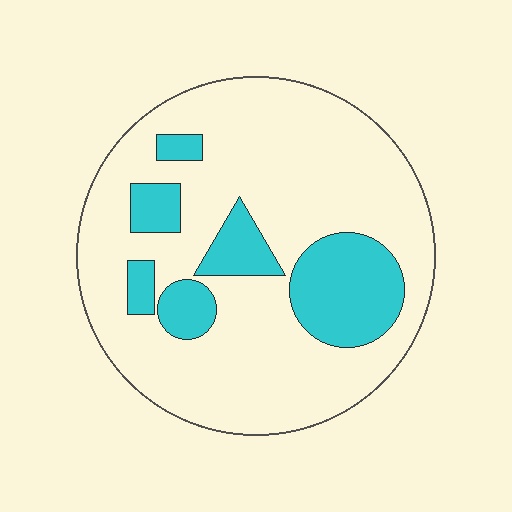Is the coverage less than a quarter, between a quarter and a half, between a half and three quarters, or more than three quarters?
Less than a quarter.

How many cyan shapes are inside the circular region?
6.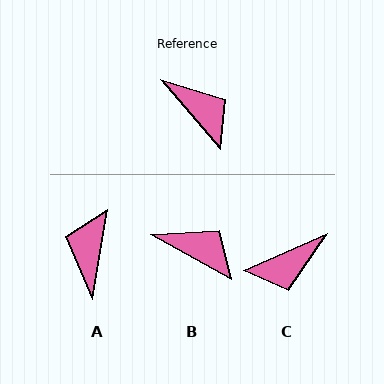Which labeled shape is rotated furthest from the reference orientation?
A, about 130 degrees away.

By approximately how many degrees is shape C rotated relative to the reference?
Approximately 107 degrees clockwise.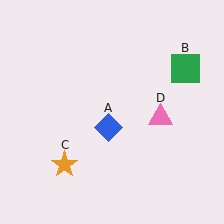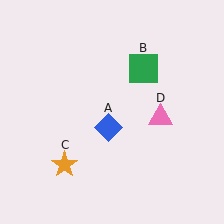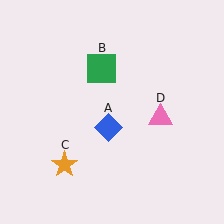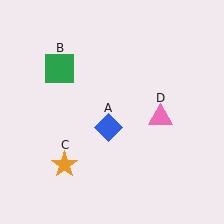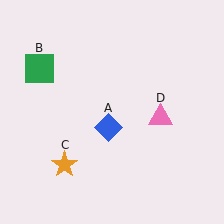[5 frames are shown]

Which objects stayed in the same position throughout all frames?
Blue diamond (object A) and orange star (object C) and pink triangle (object D) remained stationary.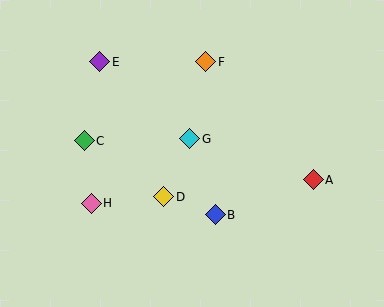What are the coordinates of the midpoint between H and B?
The midpoint between H and B is at (153, 209).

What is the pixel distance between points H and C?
The distance between H and C is 63 pixels.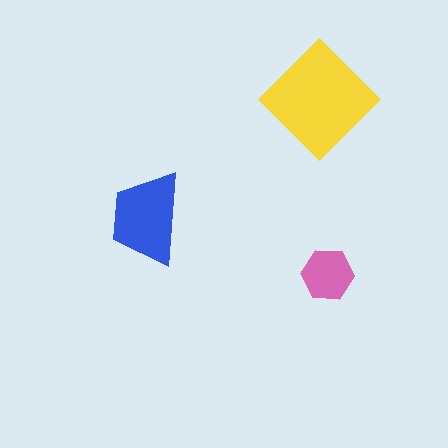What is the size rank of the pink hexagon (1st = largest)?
3rd.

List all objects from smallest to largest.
The pink hexagon, the blue trapezoid, the yellow diamond.